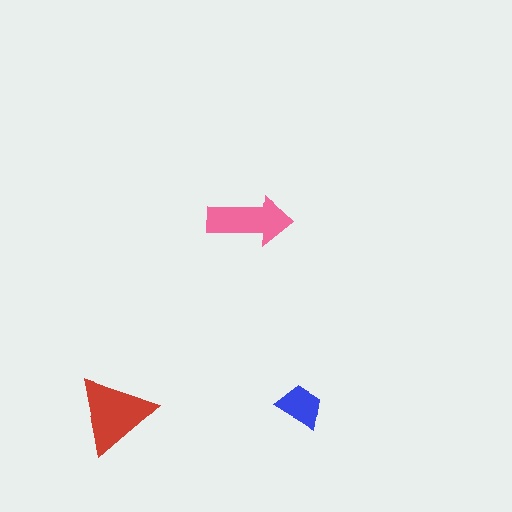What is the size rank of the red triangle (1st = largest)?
1st.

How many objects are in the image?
There are 3 objects in the image.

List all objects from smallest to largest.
The blue trapezoid, the pink arrow, the red triangle.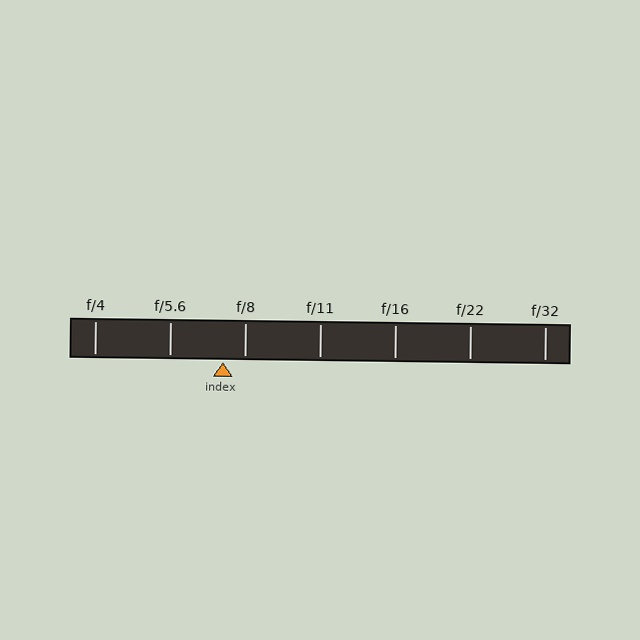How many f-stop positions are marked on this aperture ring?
There are 7 f-stop positions marked.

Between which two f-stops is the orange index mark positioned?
The index mark is between f/5.6 and f/8.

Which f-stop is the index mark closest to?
The index mark is closest to f/8.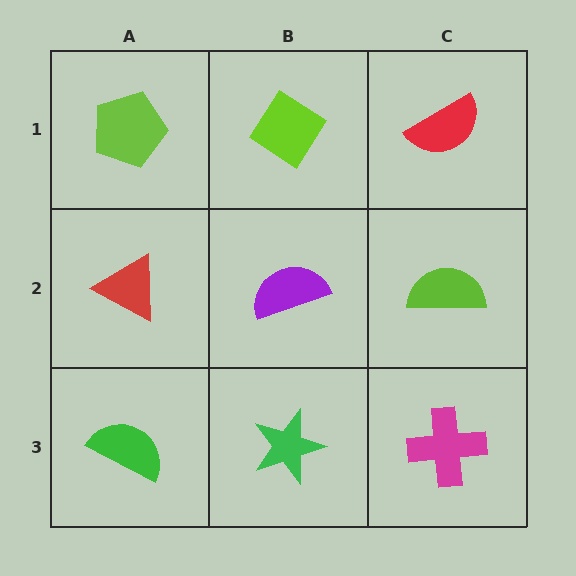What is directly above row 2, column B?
A lime diamond.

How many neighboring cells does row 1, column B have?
3.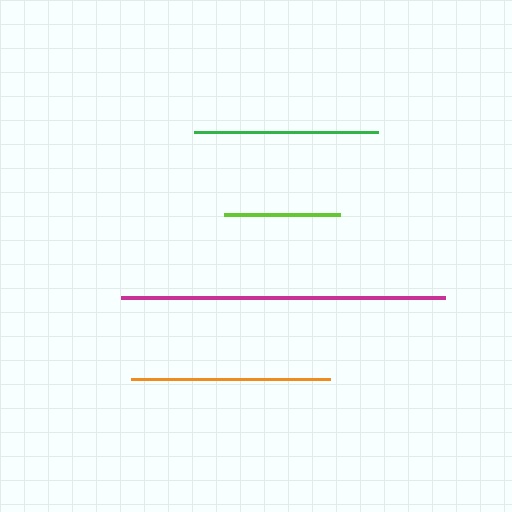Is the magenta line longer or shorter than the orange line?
The magenta line is longer than the orange line.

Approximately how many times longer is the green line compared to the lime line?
The green line is approximately 1.6 times the length of the lime line.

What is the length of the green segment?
The green segment is approximately 184 pixels long.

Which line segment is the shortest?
The lime line is the shortest at approximately 115 pixels.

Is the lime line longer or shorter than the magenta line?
The magenta line is longer than the lime line.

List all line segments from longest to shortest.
From longest to shortest: magenta, orange, green, lime.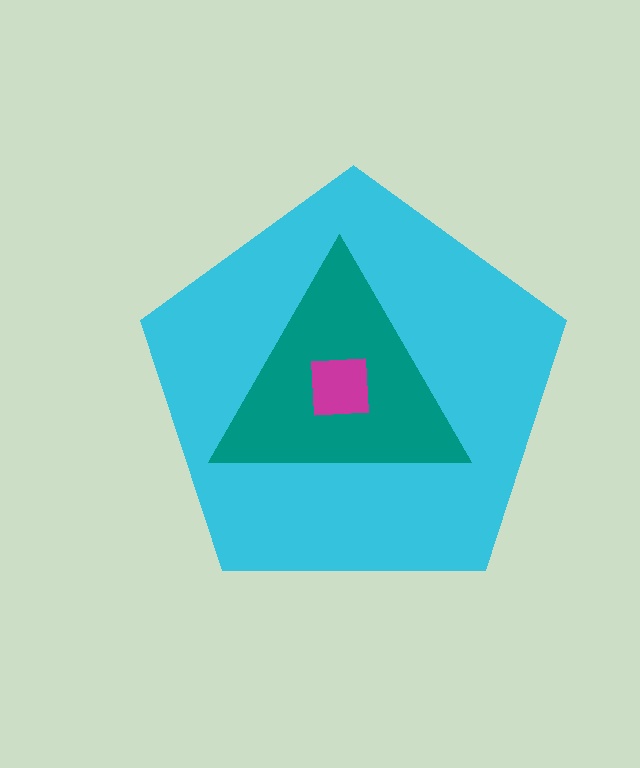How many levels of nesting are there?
3.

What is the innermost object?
The magenta square.